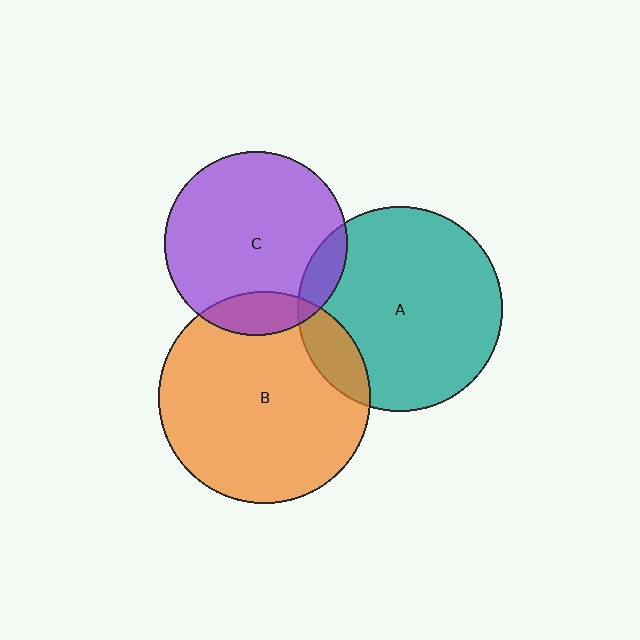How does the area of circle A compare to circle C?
Approximately 1.3 times.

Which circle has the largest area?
Circle B (orange).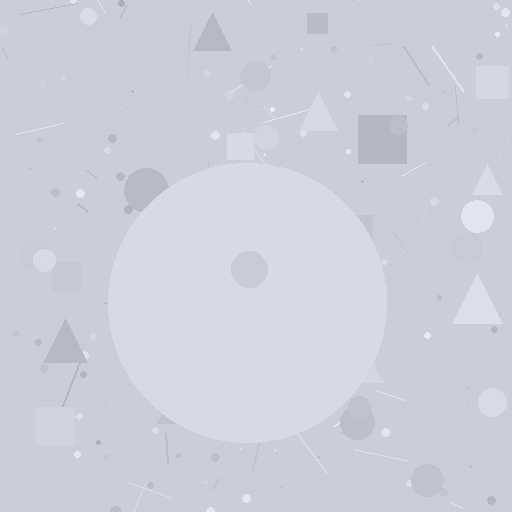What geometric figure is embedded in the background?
A circle is embedded in the background.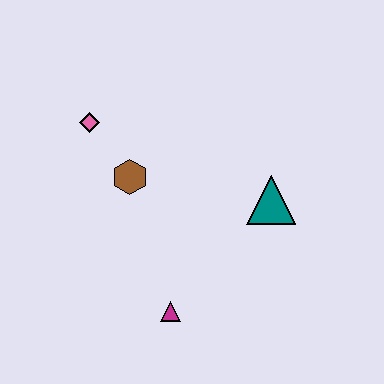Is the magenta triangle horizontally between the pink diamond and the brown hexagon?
No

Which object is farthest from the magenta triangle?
The pink diamond is farthest from the magenta triangle.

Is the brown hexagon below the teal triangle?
No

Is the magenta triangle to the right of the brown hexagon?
Yes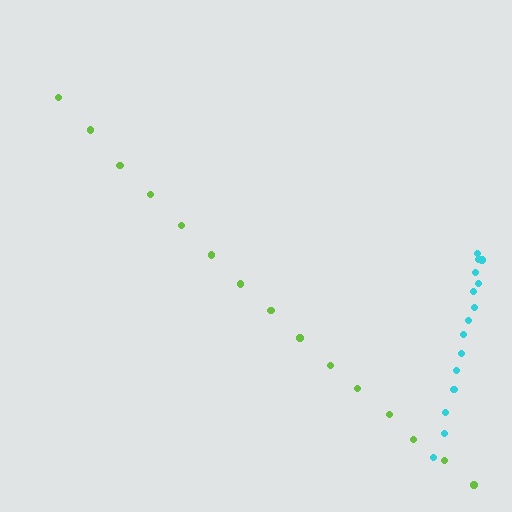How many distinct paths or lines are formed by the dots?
There are 2 distinct paths.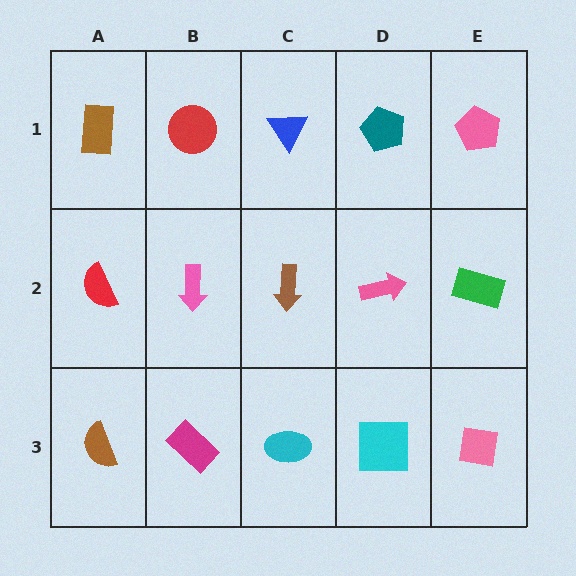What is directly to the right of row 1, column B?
A blue triangle.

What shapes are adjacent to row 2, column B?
A red circle (row 1, column B), a magenta rectangle (row 3, column B), a red semicircle (row 2, column A), a brown arrow (row 2, column C).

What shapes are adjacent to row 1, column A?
A red semicircle (row 2, column A), a red circle (row 1, column B).